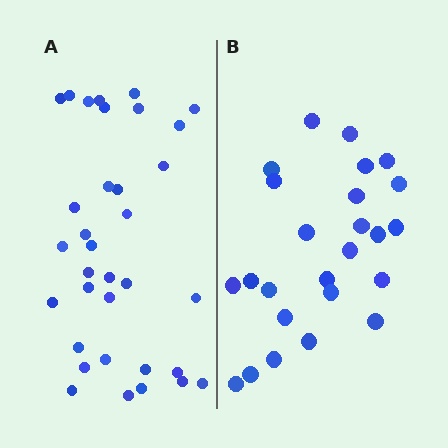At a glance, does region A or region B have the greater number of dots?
Region A (the left region) has more dots.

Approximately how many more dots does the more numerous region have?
Region A has roughly 8 or so more dots than region B.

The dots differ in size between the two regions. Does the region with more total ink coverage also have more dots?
No. Region B has more total ink coverage because its dots are larger, but region A actually contains more individual dots. Total area can be misleading — the number of items is what matters here.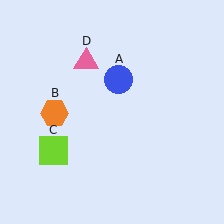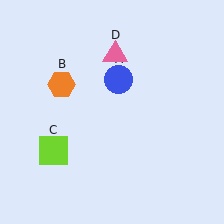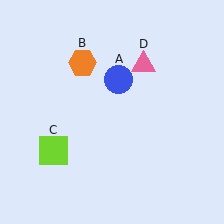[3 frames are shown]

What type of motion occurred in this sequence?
The orange hexagon (object B), pink triangle (object D) rotated clockwise around the center of the scene.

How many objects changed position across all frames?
2 objects changed position: orange hexagon (object B), pink triangle (object D).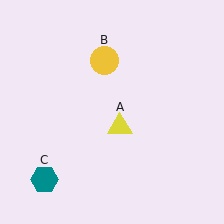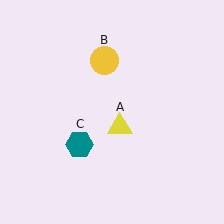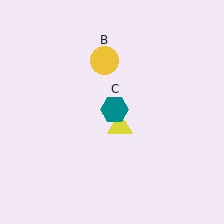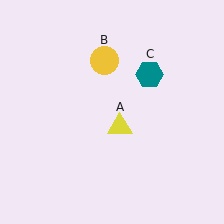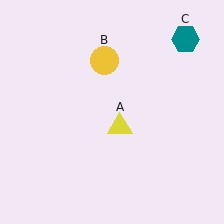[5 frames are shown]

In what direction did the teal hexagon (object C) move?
The teal hexagon (object C) moved up and to the right.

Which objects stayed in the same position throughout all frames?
Yellow triangle (object A) and yellow circle (object B) remained stationary.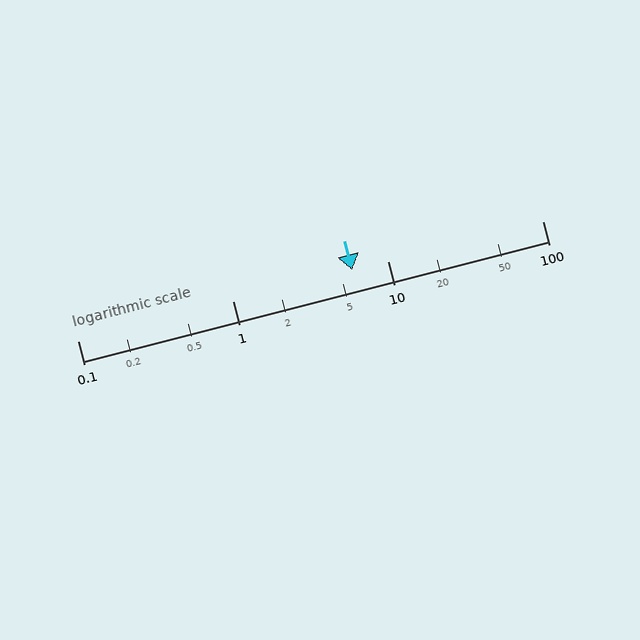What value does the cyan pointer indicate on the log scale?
The pointer indicates approximately 5.9.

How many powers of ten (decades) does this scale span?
The scale spans 3 decades, from 0.1 to 100.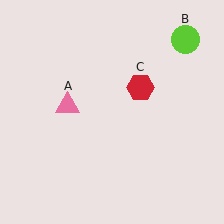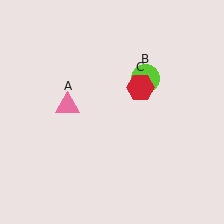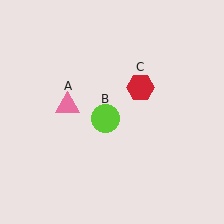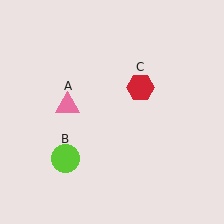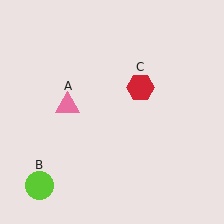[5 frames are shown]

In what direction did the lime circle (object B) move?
The lime circle (object B) moved down and to the left.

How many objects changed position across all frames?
1 object changed position: lime circle (object B).